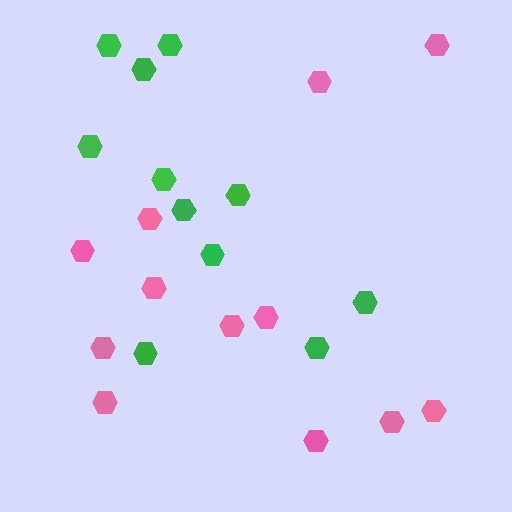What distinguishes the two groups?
There are 2 groups: one group of pink hexagons (12) and one group of green hexagons (11).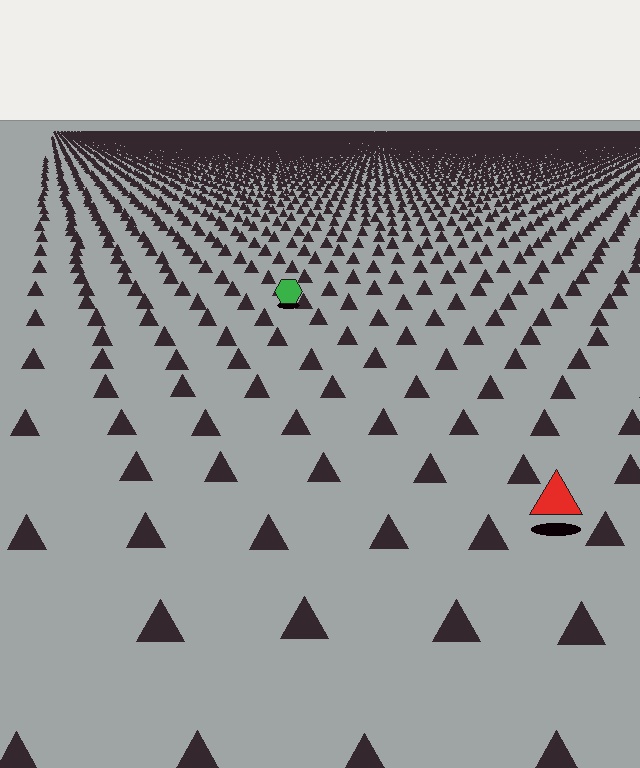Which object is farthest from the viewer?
The green hexagon is farthest from the viewer. It appears smaller and the ground texture around it is denser.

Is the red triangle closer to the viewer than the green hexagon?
Yes. The red triangle is closer — you can tell from the texture gradient: the ground texture is coarser near it.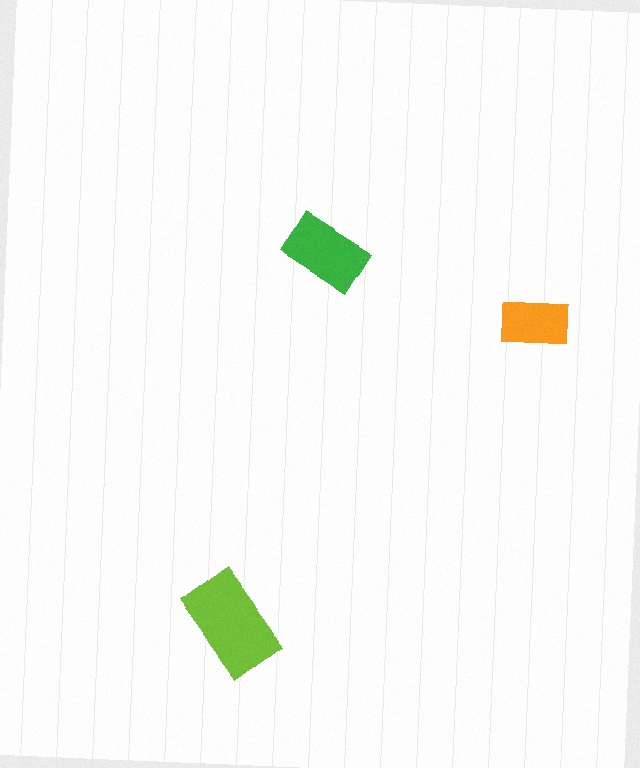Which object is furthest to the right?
The orange rectangle is rightmost.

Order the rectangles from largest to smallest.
the lime one, the green one, the orange one.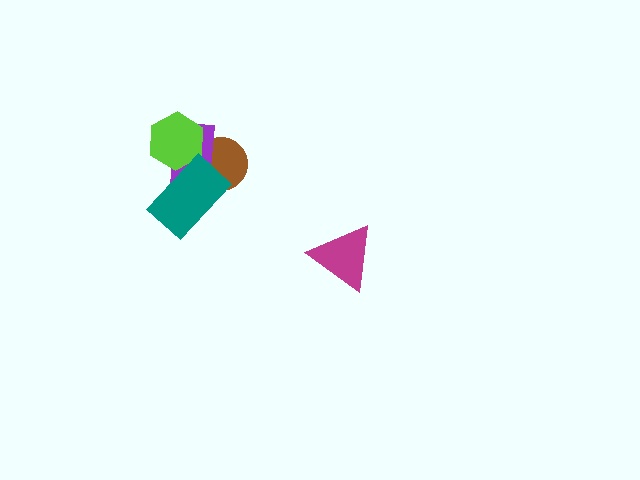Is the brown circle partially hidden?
Yes, it is partially covered by another shape.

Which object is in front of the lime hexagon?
The teal rectangle is in front of the lime hexagon.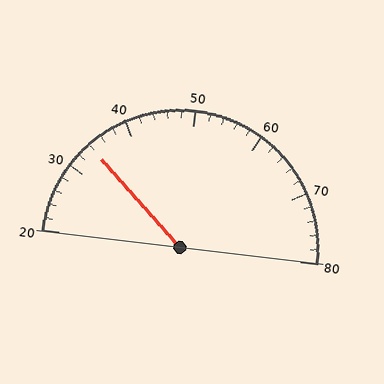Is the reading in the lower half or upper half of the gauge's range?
The reading is in the lower half of the range (20 to 80).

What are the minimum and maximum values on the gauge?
The gauge ranges from 20 to 80.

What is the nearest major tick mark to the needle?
The nearest major tick mark is 30.